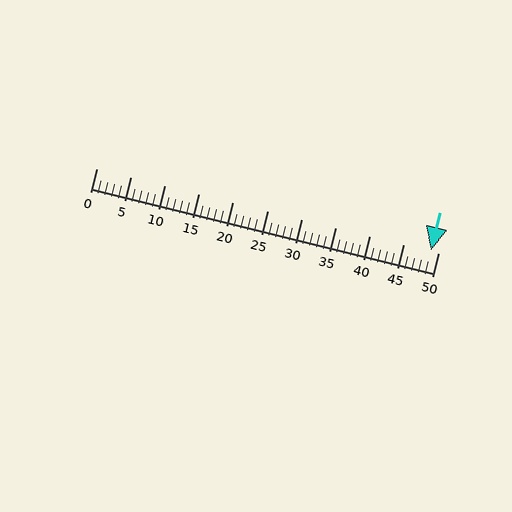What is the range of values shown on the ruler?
The ruler shows values from 0 to 50.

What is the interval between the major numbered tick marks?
The major tick marks are spaced 5 units apart.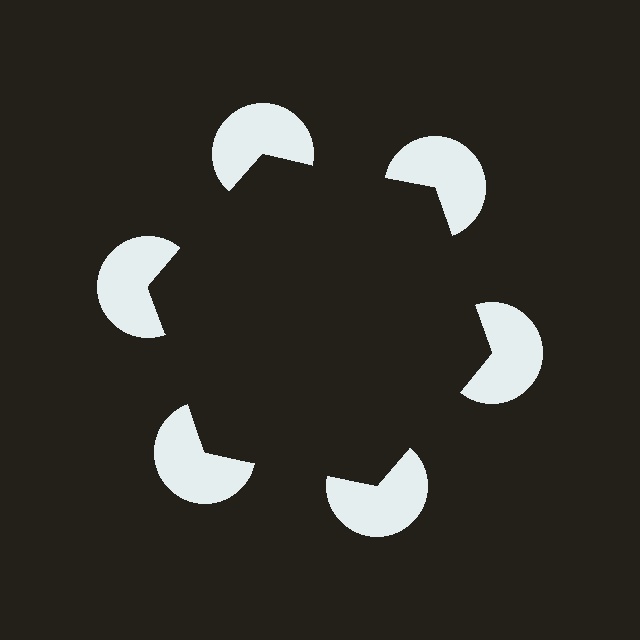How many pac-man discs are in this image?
There are 6 — one at each vertex of the illusory hexagon.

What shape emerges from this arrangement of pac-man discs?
An illusory hexagon — its edges are inferred from the aligned wedge cuts in the pac-man discs, not physically drawn.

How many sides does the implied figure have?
6 sides.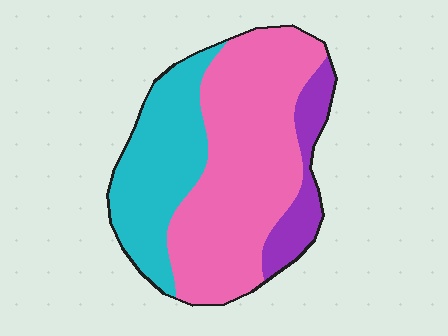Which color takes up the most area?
Pink, at roughly 55%.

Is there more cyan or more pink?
Pink.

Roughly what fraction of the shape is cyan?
Cyan covers 30% of the shape.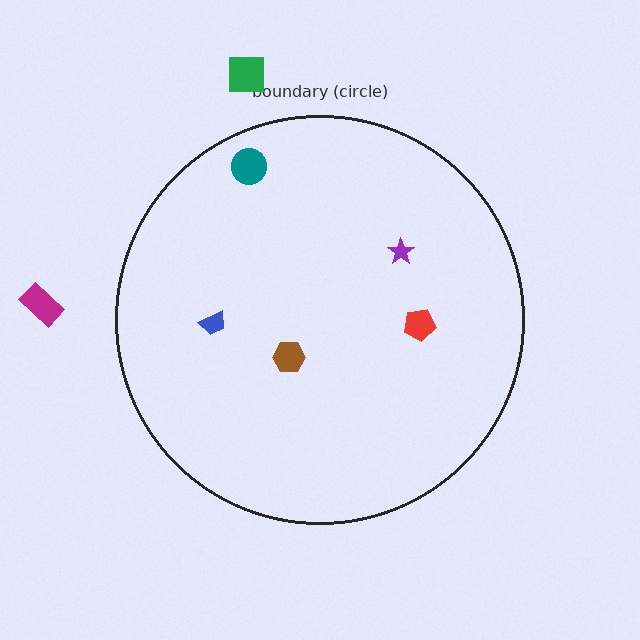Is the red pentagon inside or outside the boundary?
Inside.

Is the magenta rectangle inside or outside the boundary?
Outside.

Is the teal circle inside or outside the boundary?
Inside.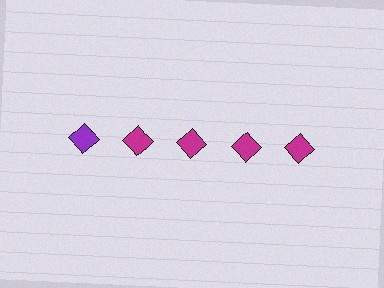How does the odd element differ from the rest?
It has a different color: purple instead of magenta.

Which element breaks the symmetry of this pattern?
The purple diamond in the top row, leftmost column breaks the symmetry. All other shapes are magenta diamonds.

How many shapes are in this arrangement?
There are 5 shapes arranged in a grid pattern.